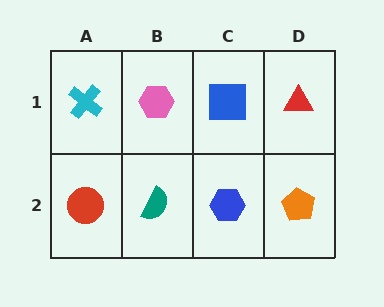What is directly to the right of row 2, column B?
A blue hexagon.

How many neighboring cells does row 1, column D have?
2.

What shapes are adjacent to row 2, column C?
A blue square (row 1, column C), a teal semicircle (row 2, column B), an orange pentagon (row 2, column D).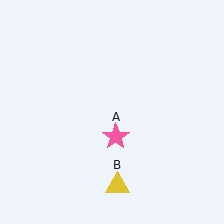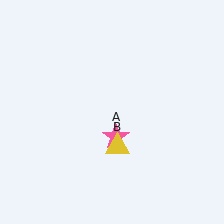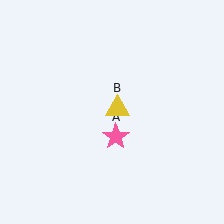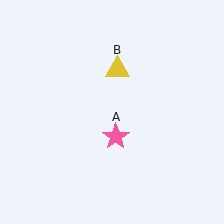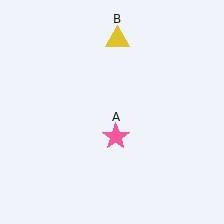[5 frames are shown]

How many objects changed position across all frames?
1 object changed position: yellow triangle (object B).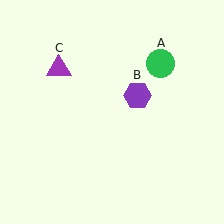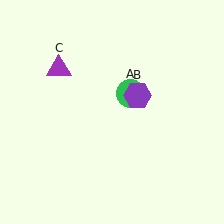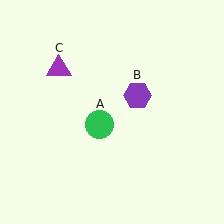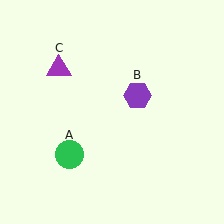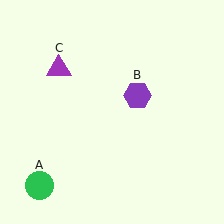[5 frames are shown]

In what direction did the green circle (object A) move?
The green circle (object A) moved down and to the left.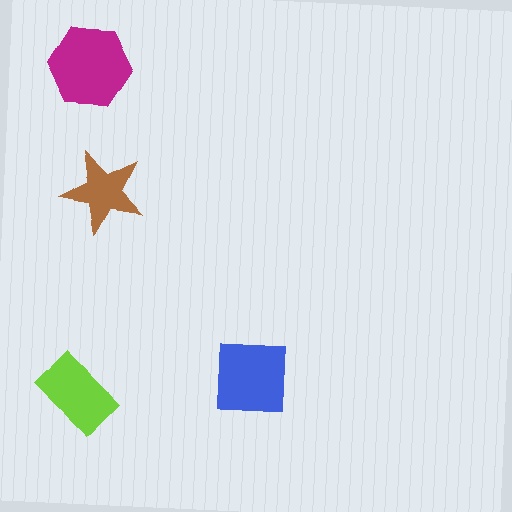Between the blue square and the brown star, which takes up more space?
The blue square.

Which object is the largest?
The magenta hexagon.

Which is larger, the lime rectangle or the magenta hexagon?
The magenta hexagon.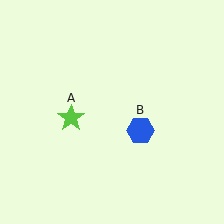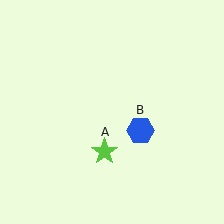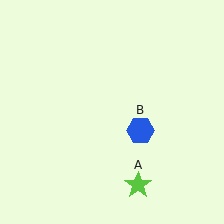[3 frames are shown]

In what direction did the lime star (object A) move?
The lime star (object A) moved down and to the right.